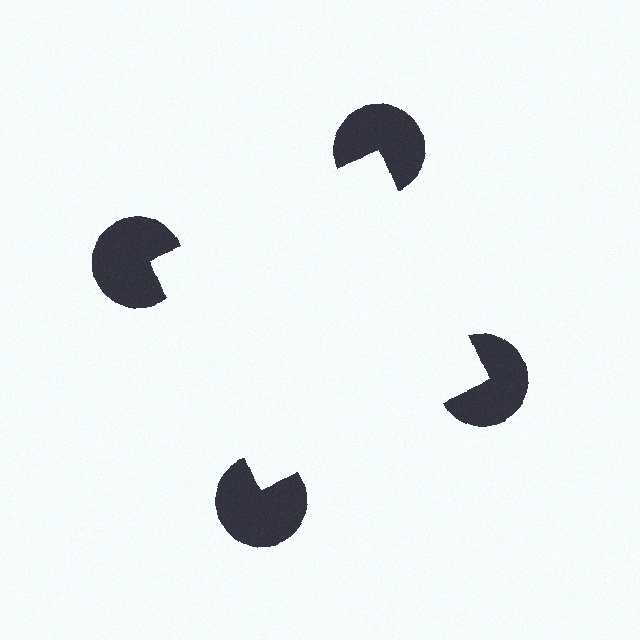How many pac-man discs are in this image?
There are 4 — one at each vertex of the illusory square.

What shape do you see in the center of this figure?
An illusory square — its edges are inferred from the aligned wedge cuts in the pac-man discs, not physically drawn.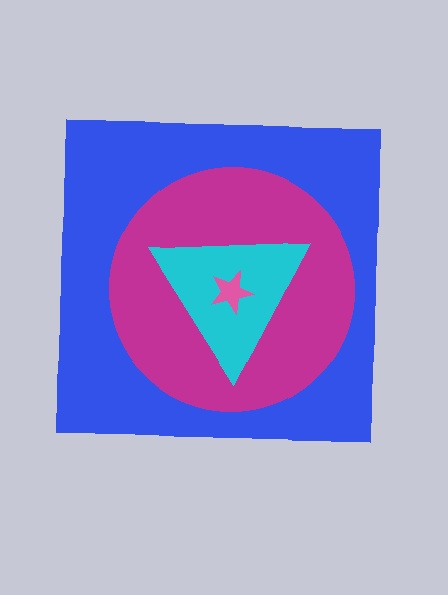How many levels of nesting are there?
4.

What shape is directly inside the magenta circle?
The cyan triangle.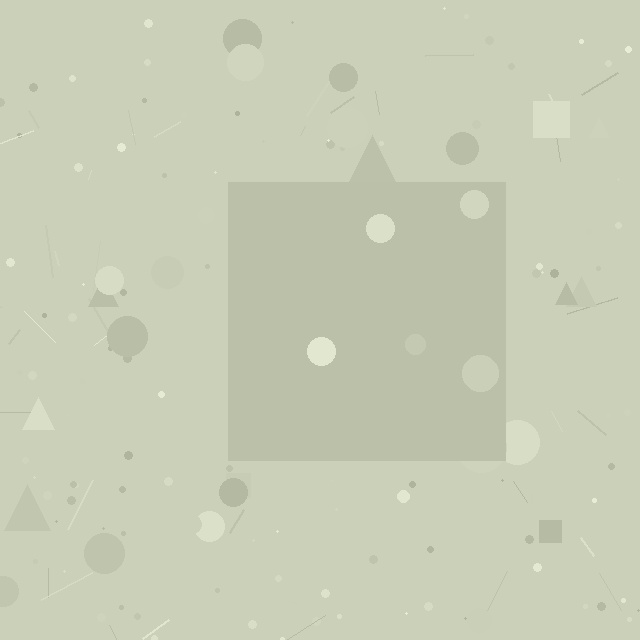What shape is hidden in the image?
A square is hidden in the image.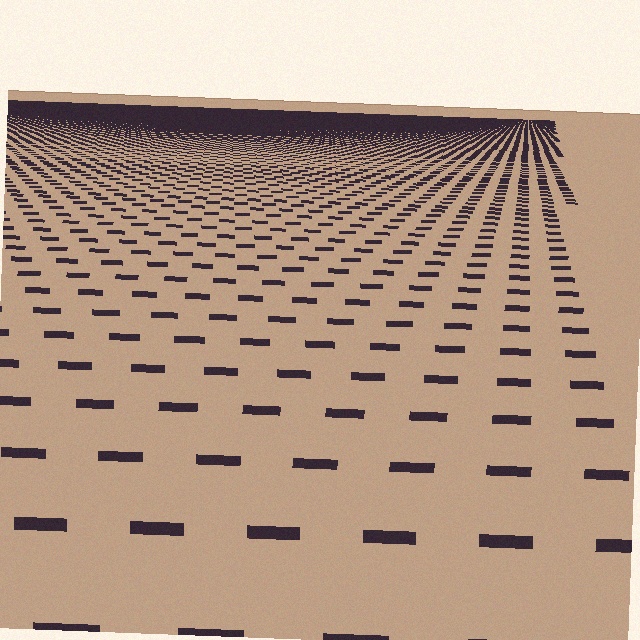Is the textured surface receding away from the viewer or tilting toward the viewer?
The surface is receding away from the viewer. Texture elements get smaller and denser toward the top.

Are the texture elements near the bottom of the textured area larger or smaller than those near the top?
Larger. Near the bottom, elements are closer to the viewer and appear at a bigger on-screen size.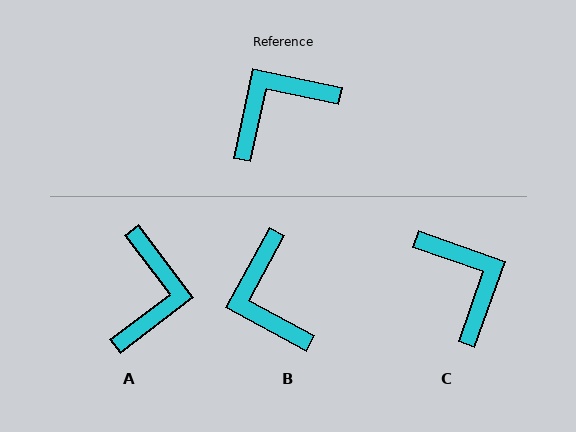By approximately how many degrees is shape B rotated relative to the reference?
Approximately 74 degrees counter-clockwise.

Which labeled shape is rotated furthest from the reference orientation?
A, about 131 degrees away.